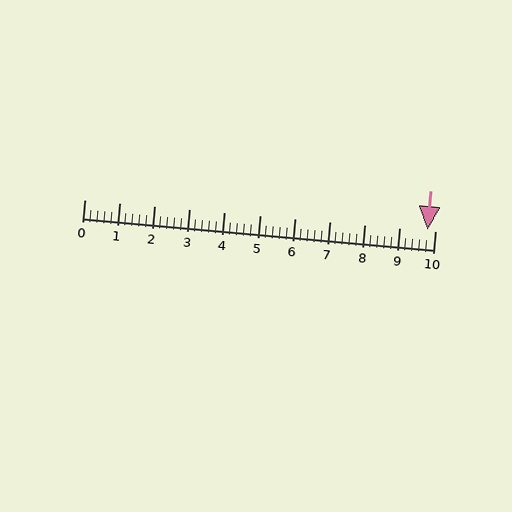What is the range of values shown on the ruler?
The ruler shows values from 0 to 10.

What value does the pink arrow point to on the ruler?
The pink arrow points to approximately 9.8.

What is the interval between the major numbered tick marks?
The major tick marks are spaced 1 units apart.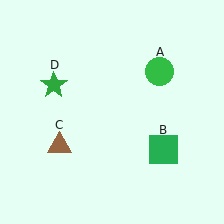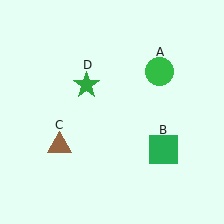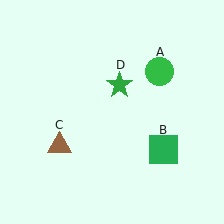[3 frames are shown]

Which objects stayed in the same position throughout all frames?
Green circle (object A) and green square (object B) and brown triangle (object C) remained stationary.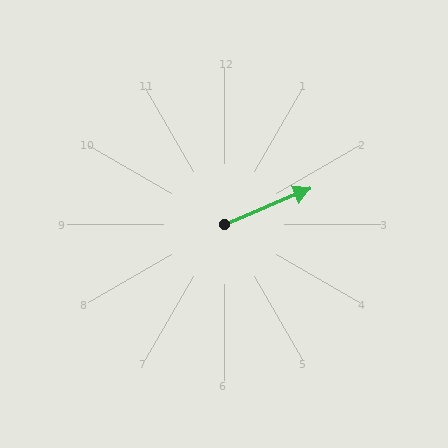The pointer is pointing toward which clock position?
Roughly 2 o'clock.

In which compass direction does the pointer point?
Northeast.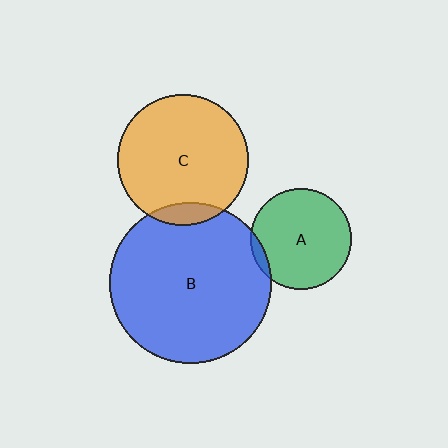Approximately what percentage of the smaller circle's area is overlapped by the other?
Approximately 10%.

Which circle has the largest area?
Circle B (blue).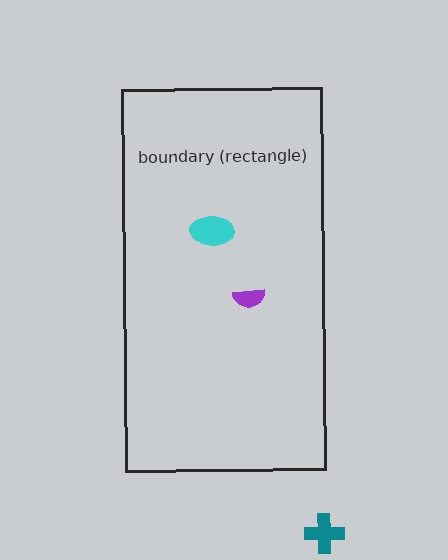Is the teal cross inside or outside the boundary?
Outside.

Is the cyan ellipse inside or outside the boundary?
Inside.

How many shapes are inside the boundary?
2 inside, 1 outside.